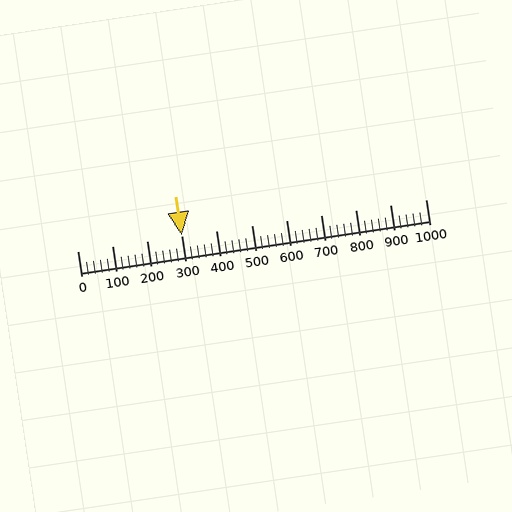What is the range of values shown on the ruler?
The ruler shows values from 0 to 1000.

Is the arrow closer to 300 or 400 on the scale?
The arrow is closer to 300.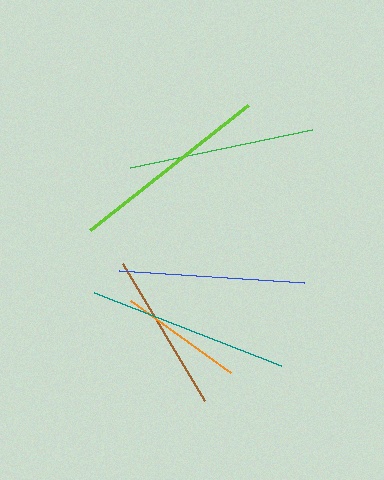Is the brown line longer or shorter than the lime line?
The lime line is longer than the brown line.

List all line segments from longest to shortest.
From longest to shortest: lime, teal, green, blue, brown, orange.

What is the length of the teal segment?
The teal segment is approximately 200 pixels long.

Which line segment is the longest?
The lime line is the longest at approximately 202 pixels.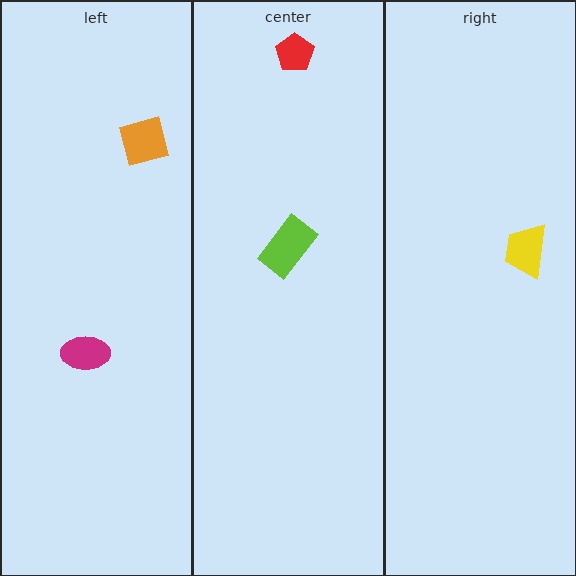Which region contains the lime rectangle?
The center region.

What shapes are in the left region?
The orange diamond, the magenta ellipse.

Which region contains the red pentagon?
The center region.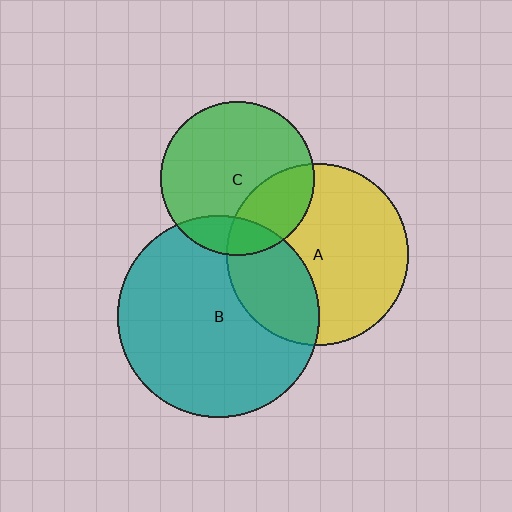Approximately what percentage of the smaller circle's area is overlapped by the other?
Approximately 25%.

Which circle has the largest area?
Circle B (teal).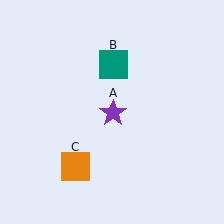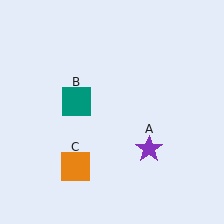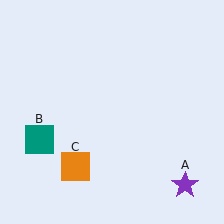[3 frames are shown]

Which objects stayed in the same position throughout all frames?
Orange square (object C) remained stationary.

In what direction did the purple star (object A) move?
The purple star (object A) moved down and to the right.